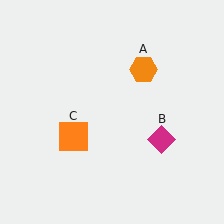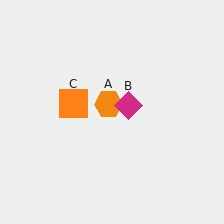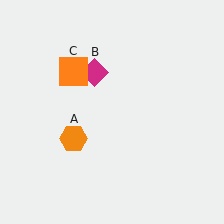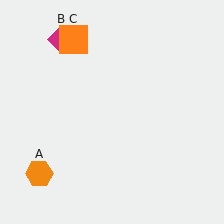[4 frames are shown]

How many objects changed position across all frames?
3 objects changed position: orange hexagon (object A), magenta diamond (object B), orange square (object C).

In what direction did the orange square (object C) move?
The orange square (object C) moved up.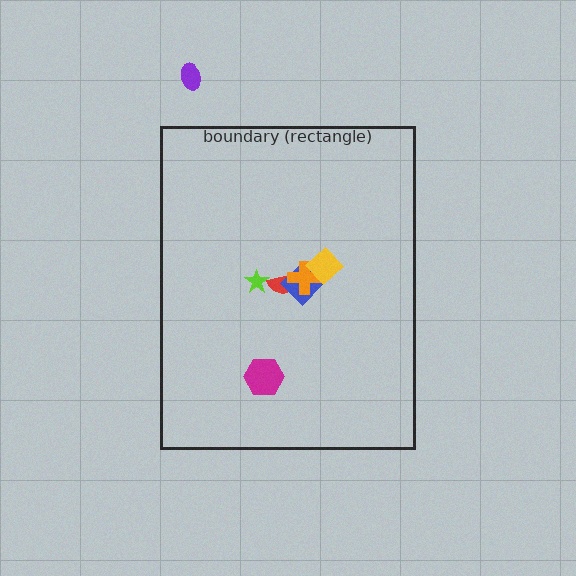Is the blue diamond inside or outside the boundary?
Inside.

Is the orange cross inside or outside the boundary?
Inside.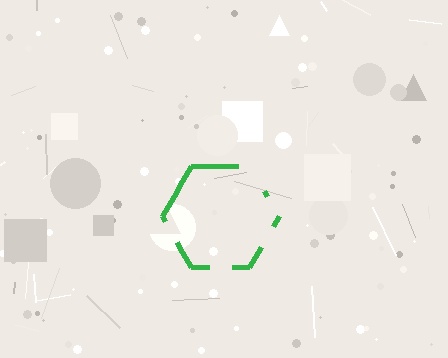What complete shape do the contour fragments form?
The contour fragments form a hexagon.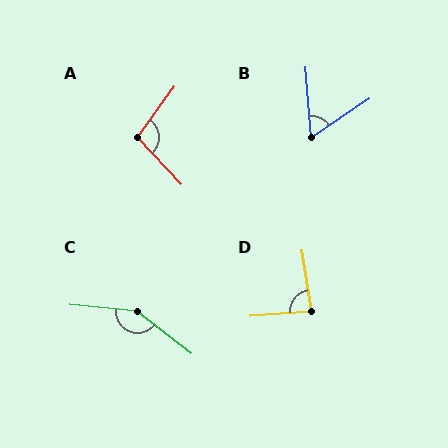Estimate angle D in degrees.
Approximately 85 degrees.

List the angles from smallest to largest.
B (60°), D (85°), A (101°), C (148°).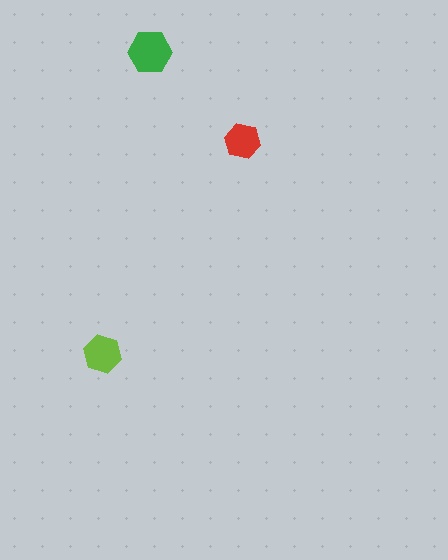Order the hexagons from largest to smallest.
the green one, the lime one, the red one.